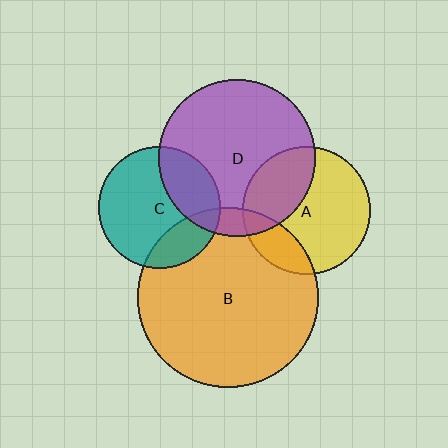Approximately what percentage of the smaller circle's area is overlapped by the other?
Approximately 10%.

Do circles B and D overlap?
Yes.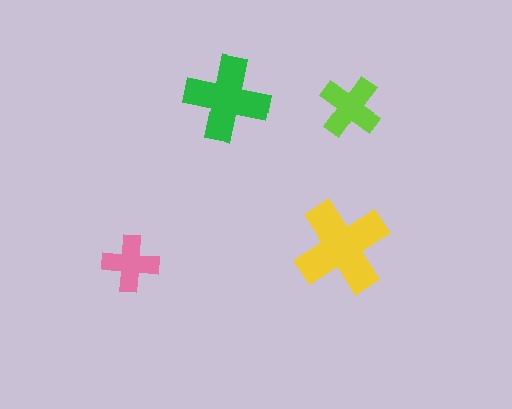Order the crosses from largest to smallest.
the yellow one, the green one, the lime one, the pink one.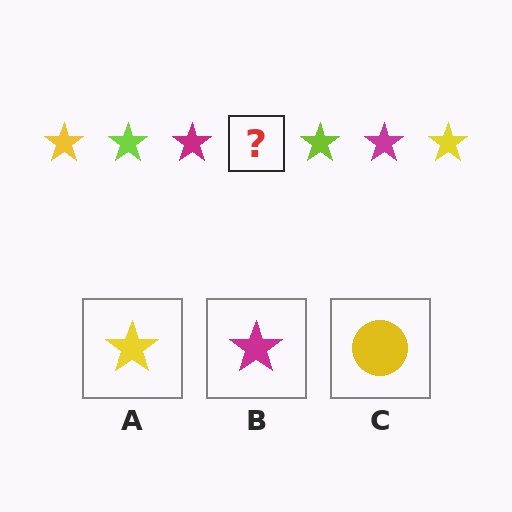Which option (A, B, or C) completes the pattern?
A.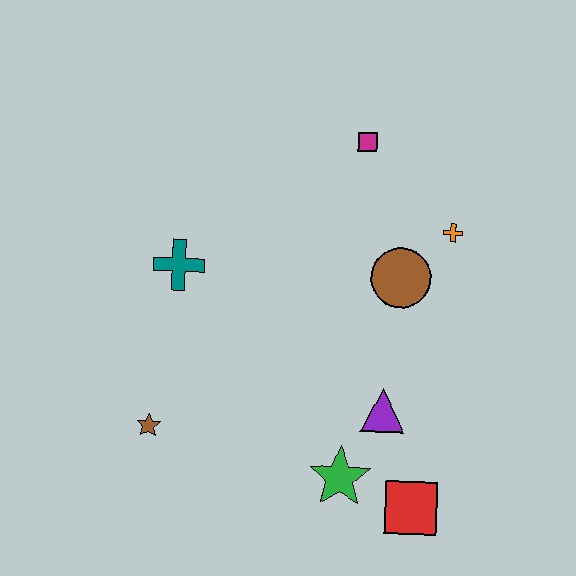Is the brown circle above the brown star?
Yes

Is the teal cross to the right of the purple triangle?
No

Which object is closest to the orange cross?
The brown circle is closest to the orange cross.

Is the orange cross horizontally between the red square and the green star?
No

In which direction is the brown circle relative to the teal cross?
The brown circle is to the right of the teal cross.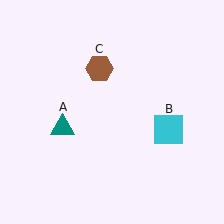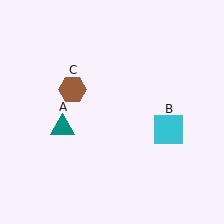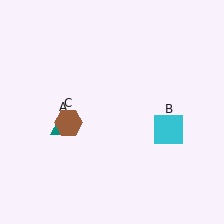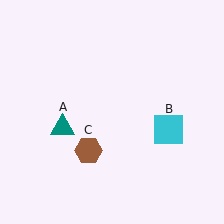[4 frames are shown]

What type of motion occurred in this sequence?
The brown hexagon (object C) rotated counterclockwise around the center of the scene.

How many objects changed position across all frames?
1 object changed position: brown hexagon (object C).